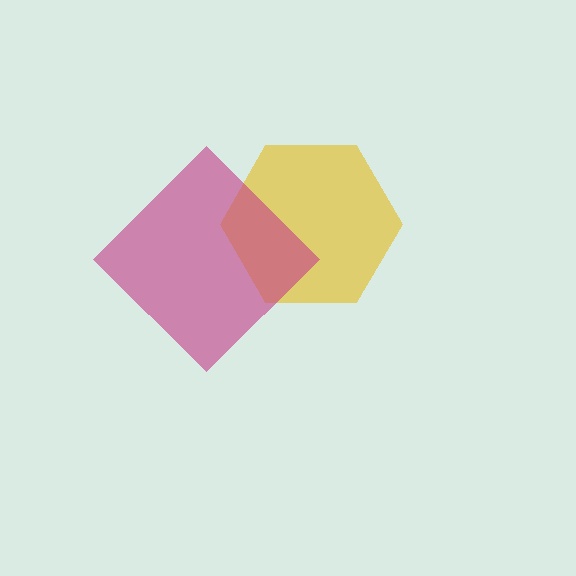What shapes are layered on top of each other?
The layered shapes are: a yellow hexagon, a magenta diamond.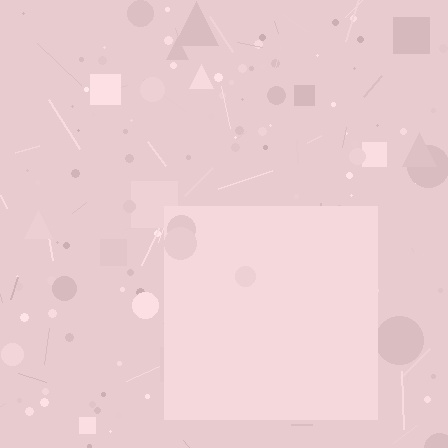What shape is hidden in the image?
A square is hidden in the image.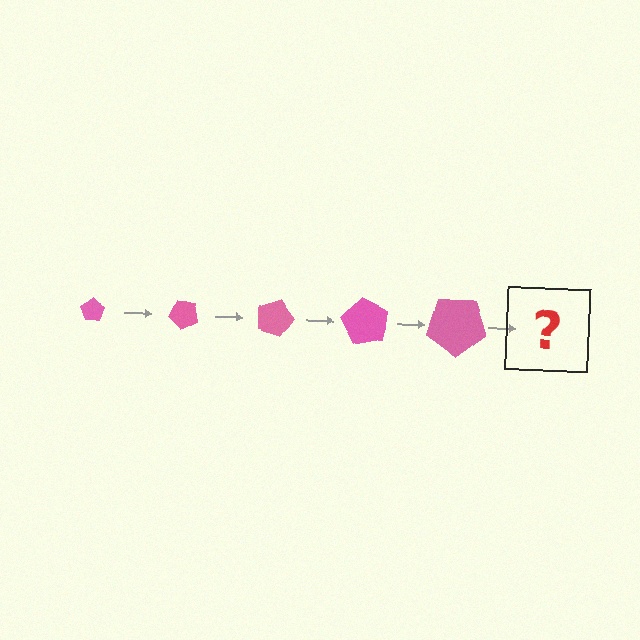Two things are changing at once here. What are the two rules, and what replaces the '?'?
The two rules are that the pentagon grows larger each step and it rotates 45 degrees each step. The '?' should be a pentagon, larger than the previous one and rotated 225 degrees from the start.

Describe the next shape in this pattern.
It should be a pentagon, larger than the previous one and rotated 225 degrees from the start.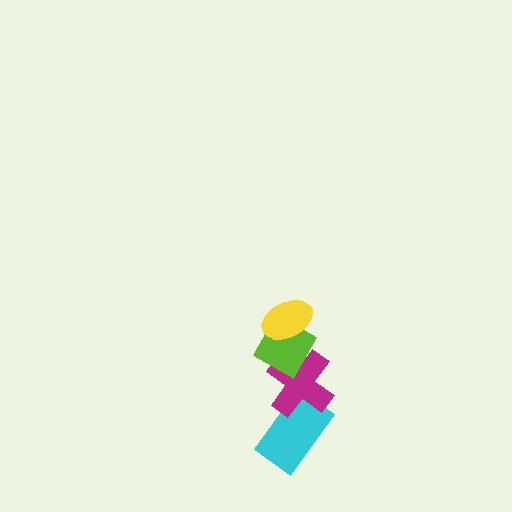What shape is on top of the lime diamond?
The yellow ellipse is on top of the lime diamond.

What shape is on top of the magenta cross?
The lime diamond is on top of the magenta cross.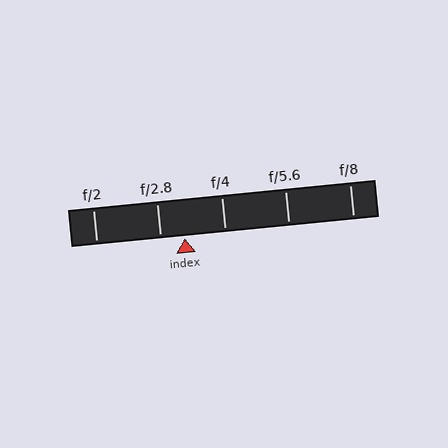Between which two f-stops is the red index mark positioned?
The index mark is between f/2.8 and f/4.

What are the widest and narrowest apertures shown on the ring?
The widest aperture shown is f/2 and the narrowest is f/8.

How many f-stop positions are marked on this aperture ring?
There are 5 f-stop positions marked.